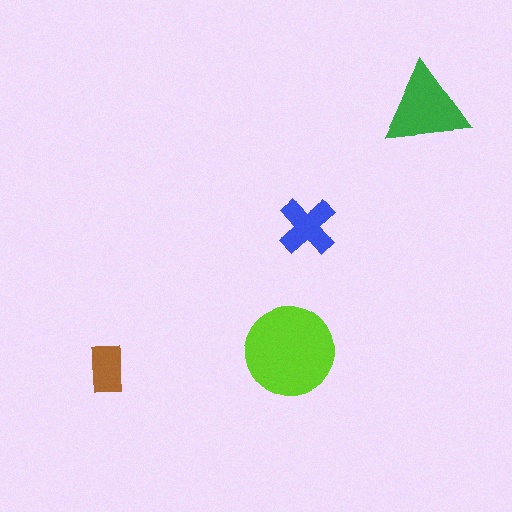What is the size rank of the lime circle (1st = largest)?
1st.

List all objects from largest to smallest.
The lime circle, the green triangle, the blue cross, the brown rectangle.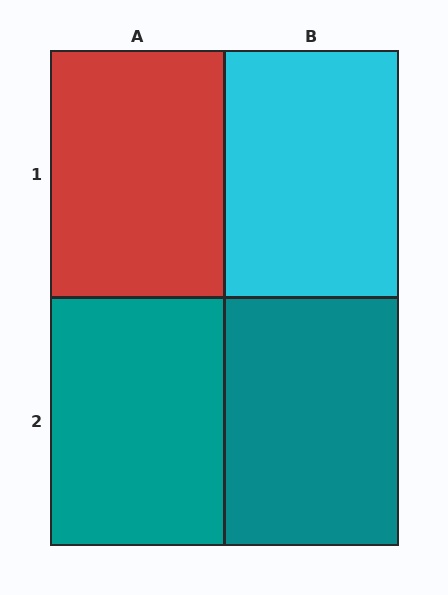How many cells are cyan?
1 cell is cyan.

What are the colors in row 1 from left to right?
Red, cyan.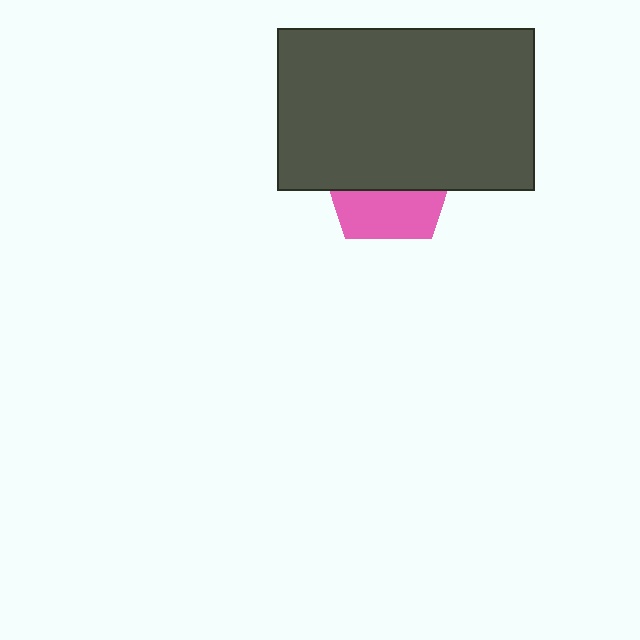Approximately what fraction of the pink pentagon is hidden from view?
Roughly 62% of the pink pentagon is hidden behind the dark gray rectangle.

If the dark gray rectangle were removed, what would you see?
You would see the complete pink pentagon.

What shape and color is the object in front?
The object in front is a dark gray rectangle.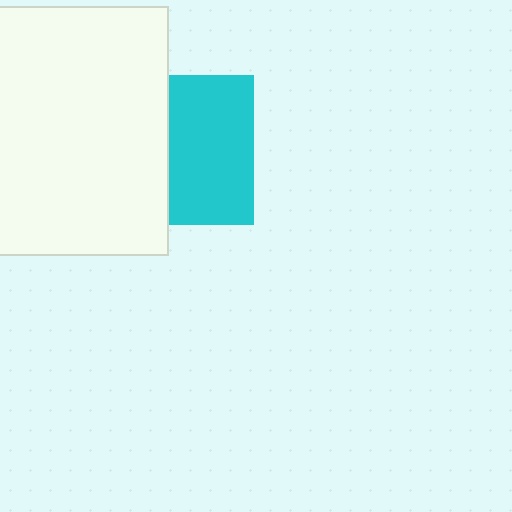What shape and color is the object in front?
The object in front is a white rectangle.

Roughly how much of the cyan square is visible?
About half of it is visible (roughly 56%).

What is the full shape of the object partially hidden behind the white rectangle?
The partially hidden object is a cyan square.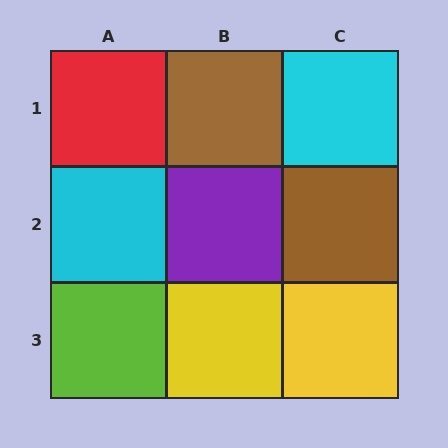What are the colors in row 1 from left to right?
Red, brown, cyan.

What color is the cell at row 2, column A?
Cyan.